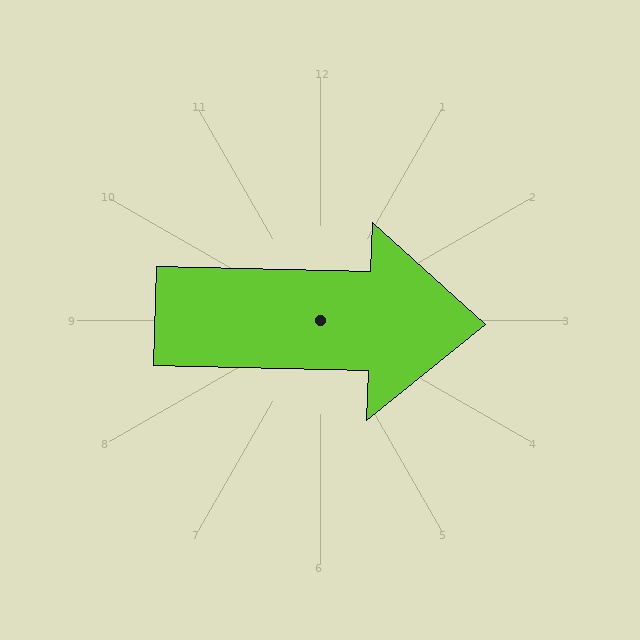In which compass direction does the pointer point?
East.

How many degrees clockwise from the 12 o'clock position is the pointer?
Approximately 92 degrees.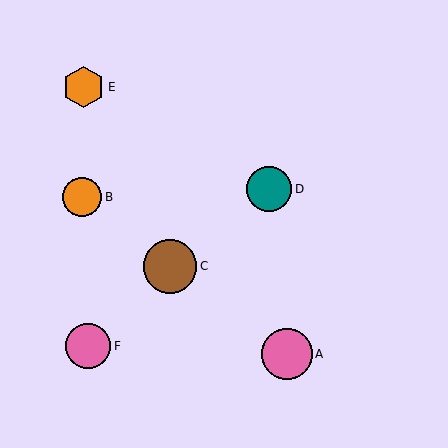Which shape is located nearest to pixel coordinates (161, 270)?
The brown circle (labeled C) at (170, 266) is nearest to that location.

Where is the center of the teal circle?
The center of the teal circle is at (269, 189).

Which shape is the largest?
The brown circle (labeled C) is the largest.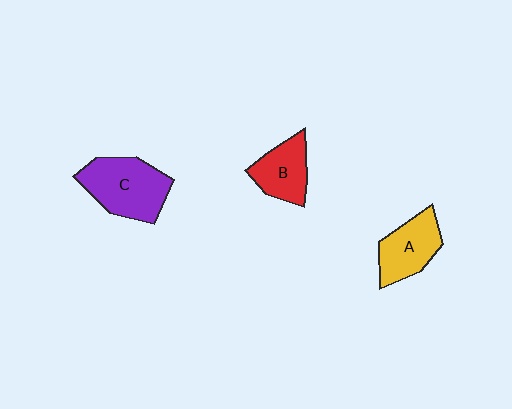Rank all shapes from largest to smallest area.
From largest to smallest: C (purple), A (yellow), B (red).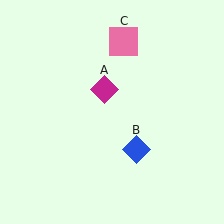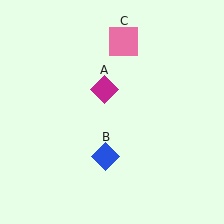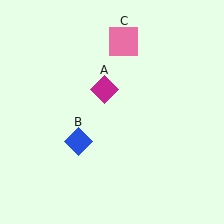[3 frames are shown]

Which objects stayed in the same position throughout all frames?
Magenta diamond (object A) and pink square (object C) remained stationary.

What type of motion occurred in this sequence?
The blue diamond (object B) rotated clockwise around the center of the scene.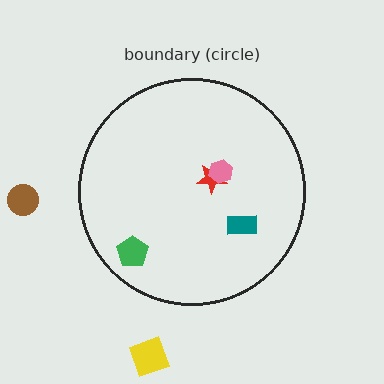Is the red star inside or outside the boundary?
Inside.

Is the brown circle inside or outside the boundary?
Outside.